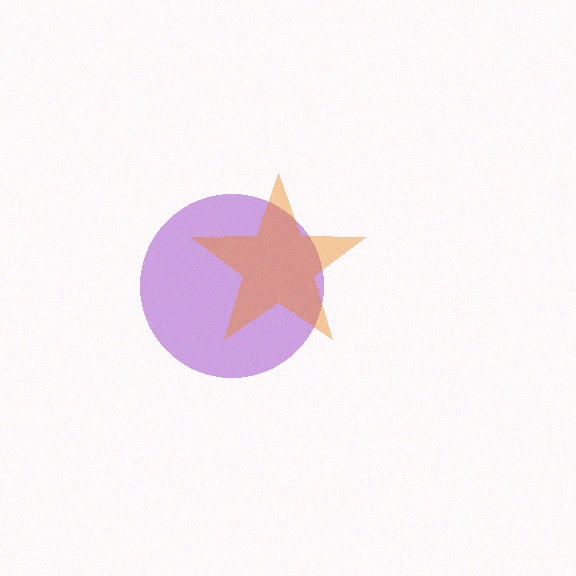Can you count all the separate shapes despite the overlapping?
Yes, there are 2 separate shapes.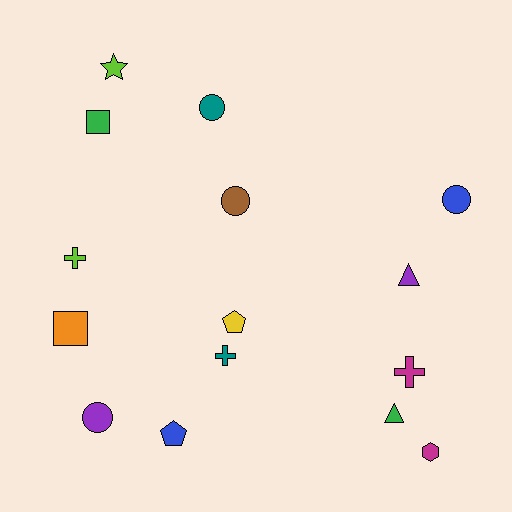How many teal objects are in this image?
There are 2 teal objects.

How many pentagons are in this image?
There are 2 pentagons.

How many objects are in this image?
There are 15 objects.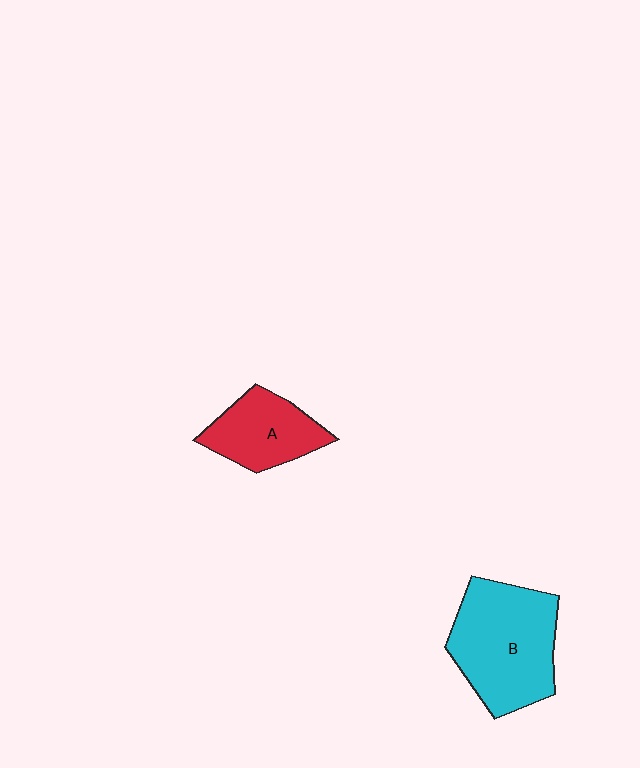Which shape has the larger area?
Shape B (cyan).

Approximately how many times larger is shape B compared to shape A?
Approximately 1.7 times.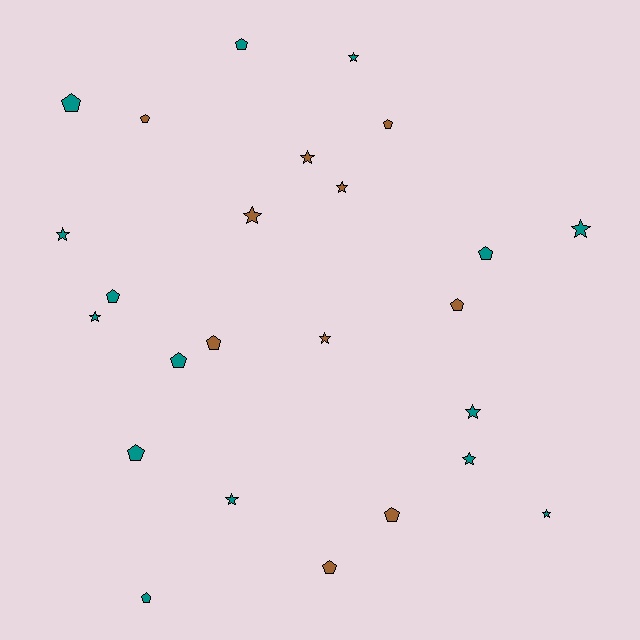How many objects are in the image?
There are 25 objects.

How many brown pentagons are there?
There are 6 brown pentagons.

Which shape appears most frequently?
Pentagon, with 13 objects.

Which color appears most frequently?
Teal, with 15 objects.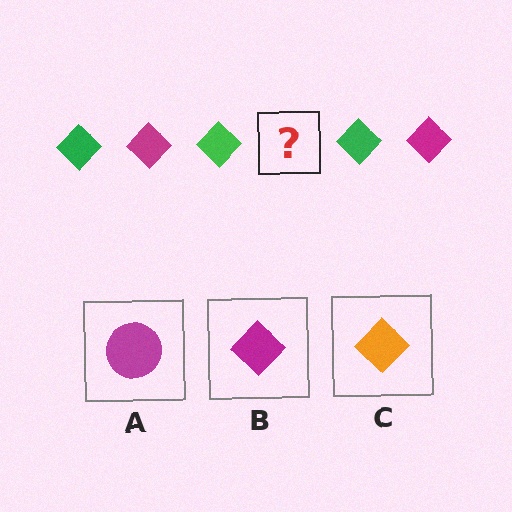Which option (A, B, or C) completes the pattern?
B.